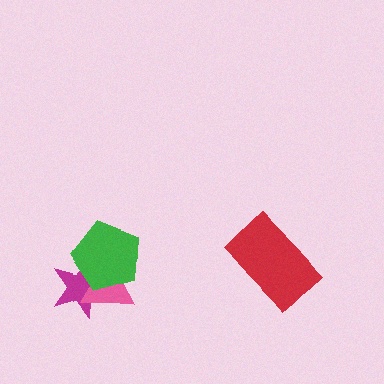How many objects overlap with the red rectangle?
0 objects overlap with the red rectangle.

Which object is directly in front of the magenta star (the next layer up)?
The pink triangle is directly in front of the magenta star.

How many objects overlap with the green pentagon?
2 objects overlap with the green pentagon.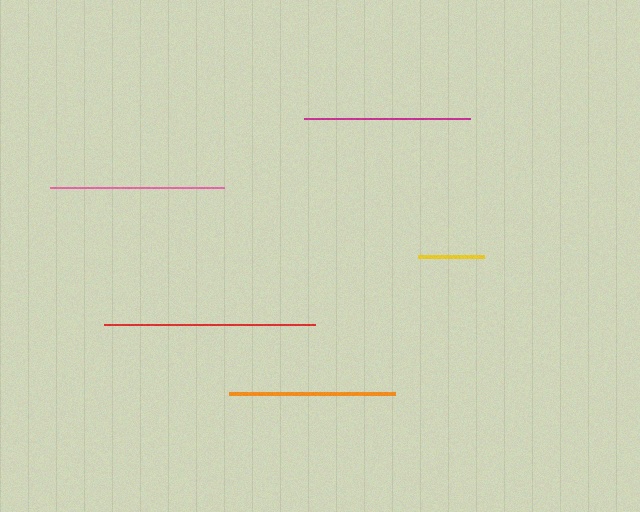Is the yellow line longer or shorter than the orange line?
The orange line is longer than the yellow line.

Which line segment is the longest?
The red line is the longest at approximately 210 pixels.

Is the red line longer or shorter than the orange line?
The red line is longer than the orange line.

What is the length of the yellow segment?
The yellow segment is approximately 65 pixels long.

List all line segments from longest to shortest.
From longest to shortest: red, pink, magenta, orange, yellow.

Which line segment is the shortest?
The yellow line is the shortest at approximately 65 pixels.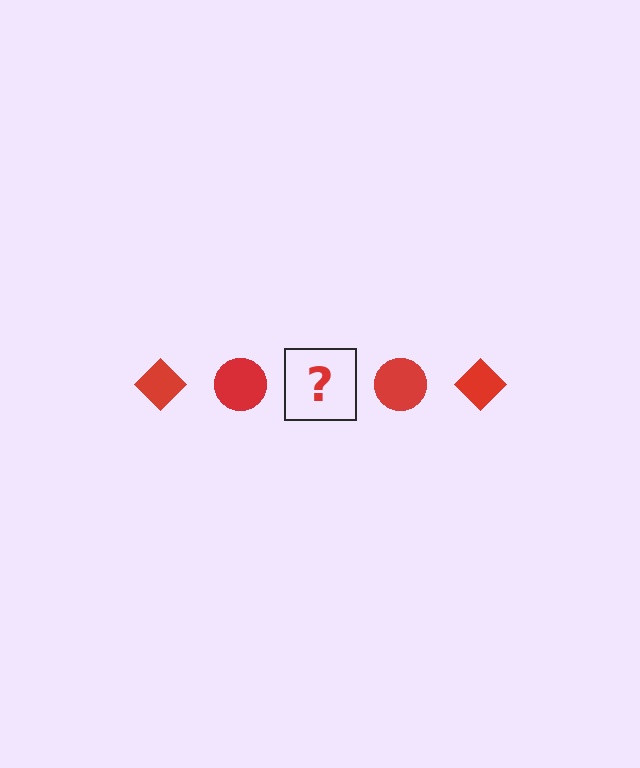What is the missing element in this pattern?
The missing element is a red diamond.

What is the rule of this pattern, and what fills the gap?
The rule is that the pattern cycles through diamond, circle shapes in red. The gap should be filled with a red diamond.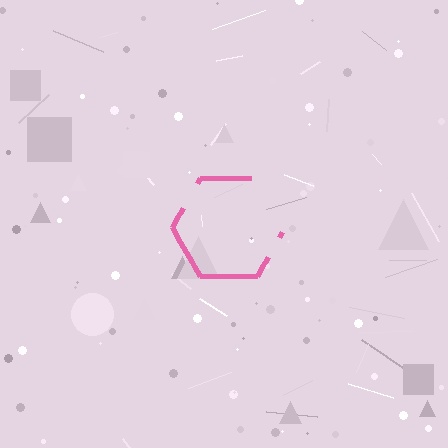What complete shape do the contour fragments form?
The contour fragments form a hexagon.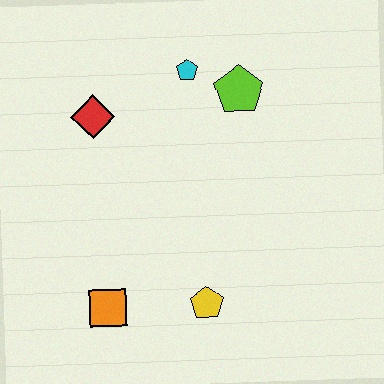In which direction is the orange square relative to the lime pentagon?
The orange square is below the lime pentagon.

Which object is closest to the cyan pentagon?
The lime pentagon is closest to the cyan pentagon.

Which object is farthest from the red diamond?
The yellow pentagon is farthest from the red diamond.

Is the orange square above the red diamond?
No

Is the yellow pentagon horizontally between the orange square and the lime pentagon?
Yes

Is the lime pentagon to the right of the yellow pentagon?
Yes